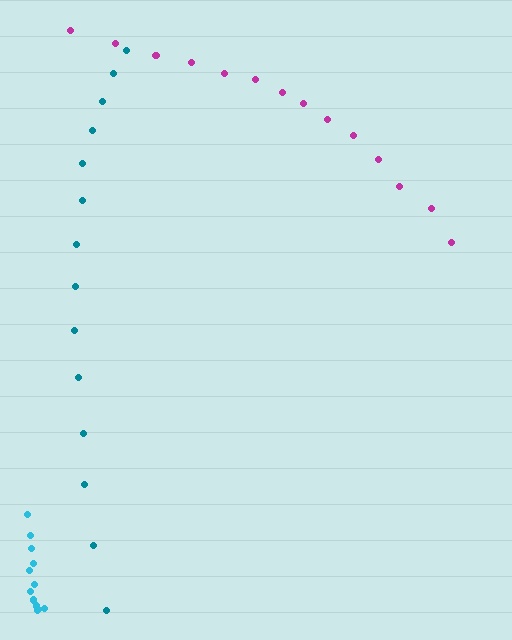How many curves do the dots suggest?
There are 3 distinct paths.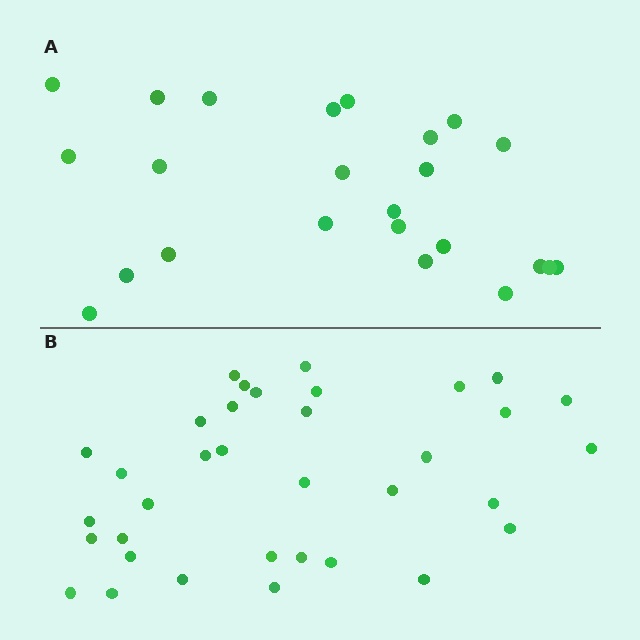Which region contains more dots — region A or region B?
Region B (the bottom region) has more dots.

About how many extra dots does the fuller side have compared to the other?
Region B has roughly 12 or so more dots than region A.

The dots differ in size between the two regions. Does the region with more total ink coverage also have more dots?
No. Region A has more total ink coverage because its dots are larger, but region B actually contains more individual dots. Total area can be misleading — the number of items is what matters here.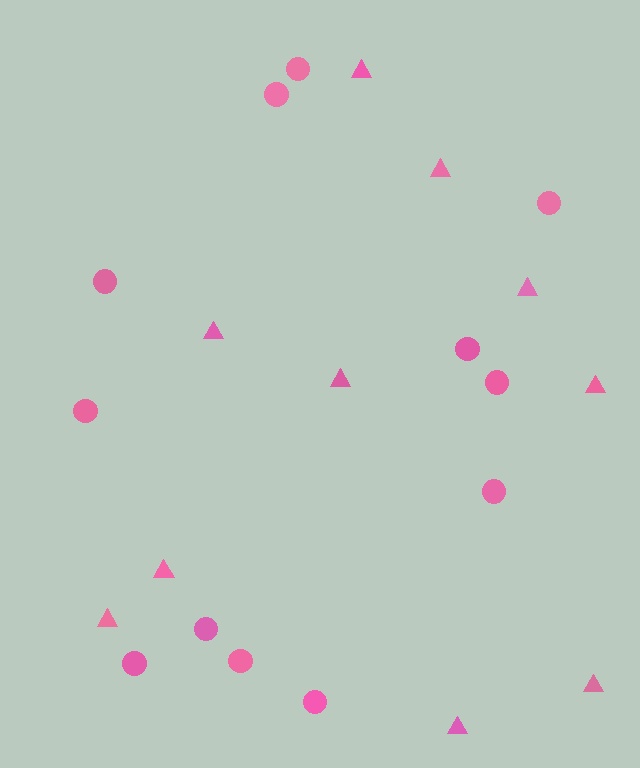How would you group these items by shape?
There are 2 groups: one group of circles (12) and one group of triangles (10).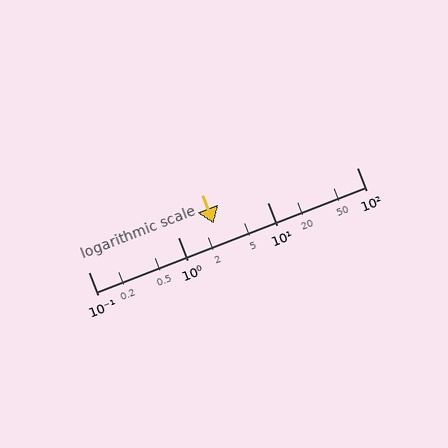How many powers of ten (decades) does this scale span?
The scale spans 3 decades, from 0.1 to 100.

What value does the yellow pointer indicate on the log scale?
The pointer indicates approximately 2.5.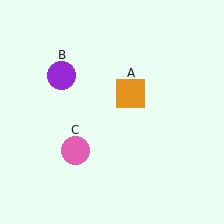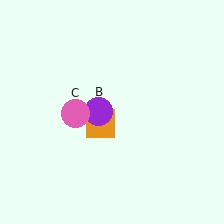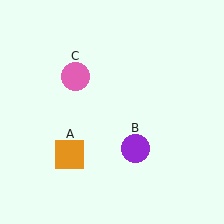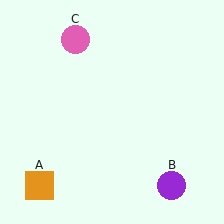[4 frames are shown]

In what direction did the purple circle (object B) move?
The purple circle (object B) moved down and to the right.